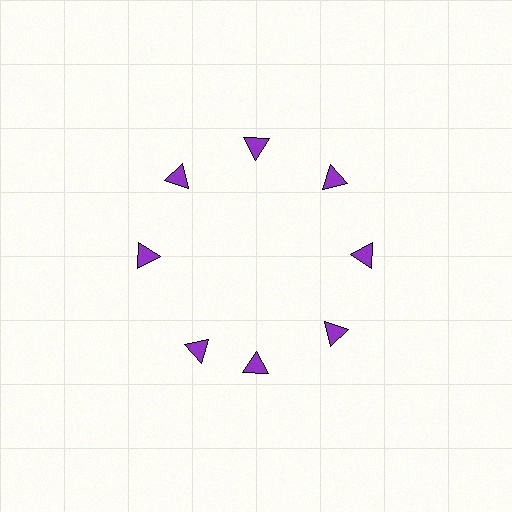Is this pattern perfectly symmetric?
No. The 8 purple triangles are arranged in a ring, but one element near the 8 o'clock position is rotated out of alignment along the ring, breaking the 8-fold rotational symmetry.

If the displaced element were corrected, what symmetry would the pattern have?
It would have 8-fold rotational symmetry — the pattern would map onto itself every 45 degrees.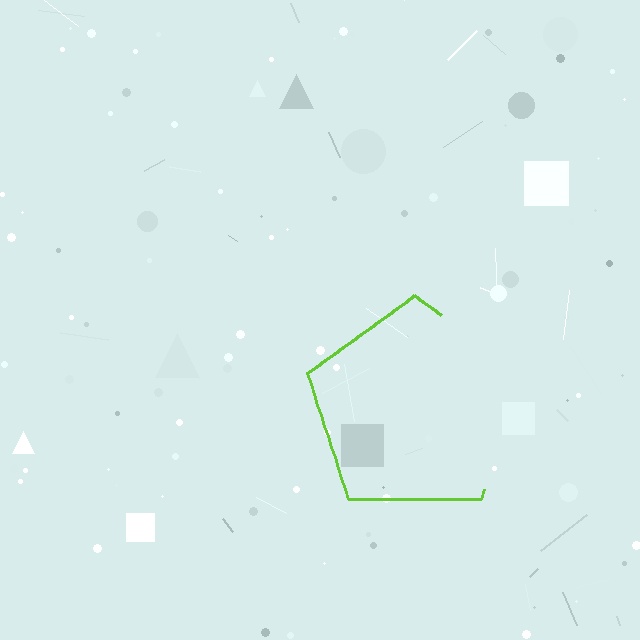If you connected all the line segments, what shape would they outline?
They would outline a pentagon.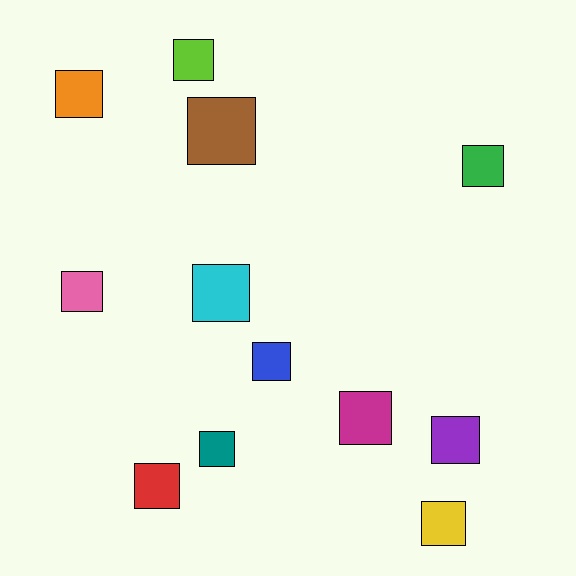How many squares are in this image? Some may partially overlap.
There are 12 squares.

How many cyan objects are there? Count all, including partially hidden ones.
There is 1 cyan object.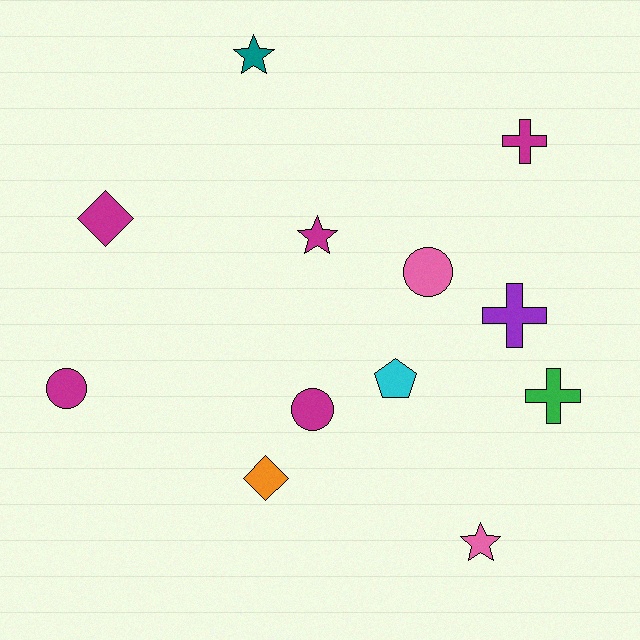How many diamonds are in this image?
There are 2 diamonds.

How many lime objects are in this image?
There are no lime objects.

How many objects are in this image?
There are 12 objects.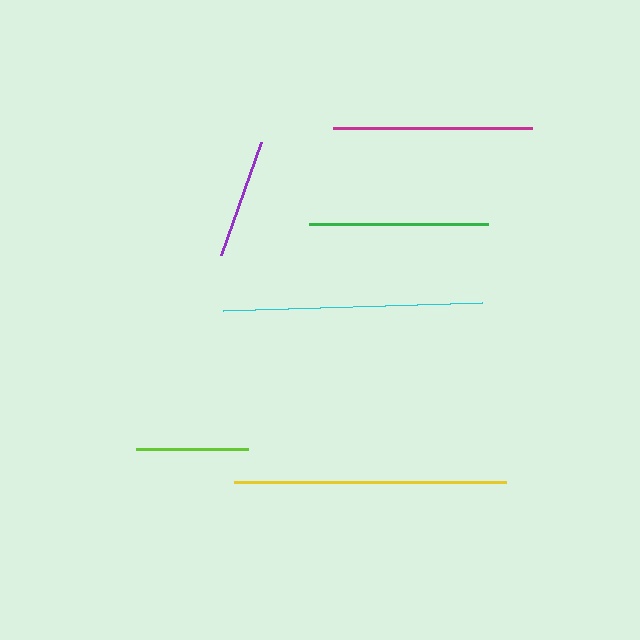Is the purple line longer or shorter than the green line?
The green line is longer than the purple line.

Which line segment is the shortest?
The lime line is the shortest at approximately 112 pixels.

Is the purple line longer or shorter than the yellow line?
The yellow line is longer than the purple line.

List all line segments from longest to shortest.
From longest to shortest: yellow, cyan, magenta, green, purple, lime.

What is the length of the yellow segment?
The yellow segment is approximately 272 pixels long.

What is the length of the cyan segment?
The cyan segment is approximately 259 pixels long.